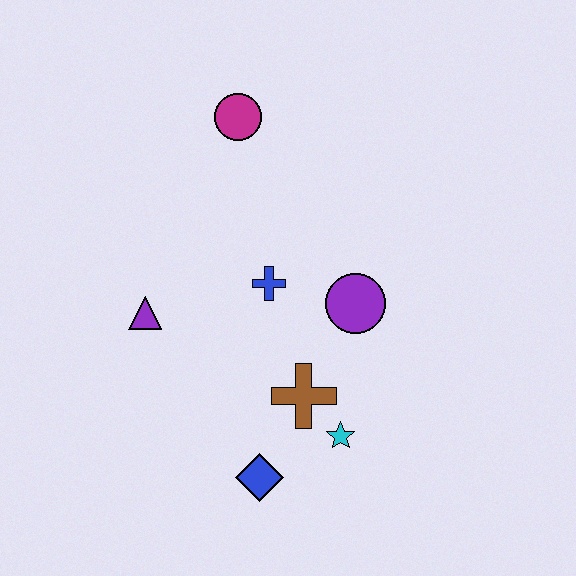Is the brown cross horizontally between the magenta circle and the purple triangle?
No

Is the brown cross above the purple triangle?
No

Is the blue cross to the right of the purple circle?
No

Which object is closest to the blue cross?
The purple circle is closest to the blue cross.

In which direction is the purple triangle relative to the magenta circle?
The purple triangle is below the magenta circle.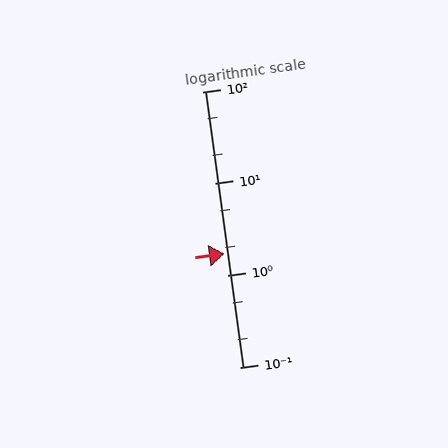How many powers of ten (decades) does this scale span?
The scale spans 3 decades, from 0.1 to 100.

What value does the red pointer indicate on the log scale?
The pointer indicates approximately 1.7.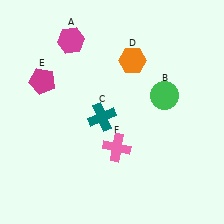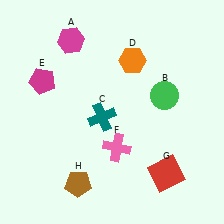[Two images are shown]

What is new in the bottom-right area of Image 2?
A red square (G) was added in the bottom-right area of Image 2.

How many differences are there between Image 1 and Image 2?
There are 2 differences between the two images.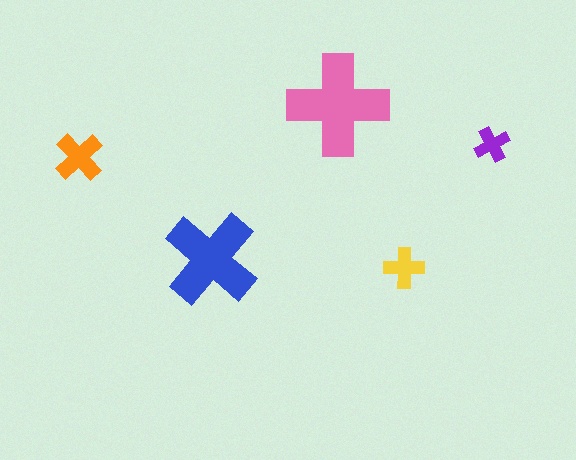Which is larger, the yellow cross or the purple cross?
The yellow one.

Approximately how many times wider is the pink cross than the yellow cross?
About 2.5 times wider.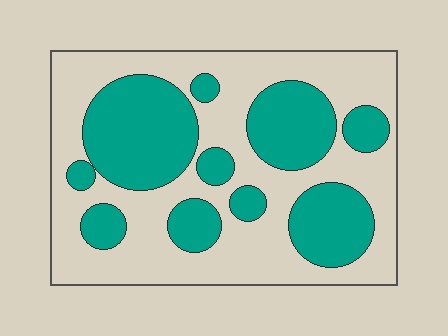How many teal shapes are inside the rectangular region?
10.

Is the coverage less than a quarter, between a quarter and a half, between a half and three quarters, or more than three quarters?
Between a quarter and a half.